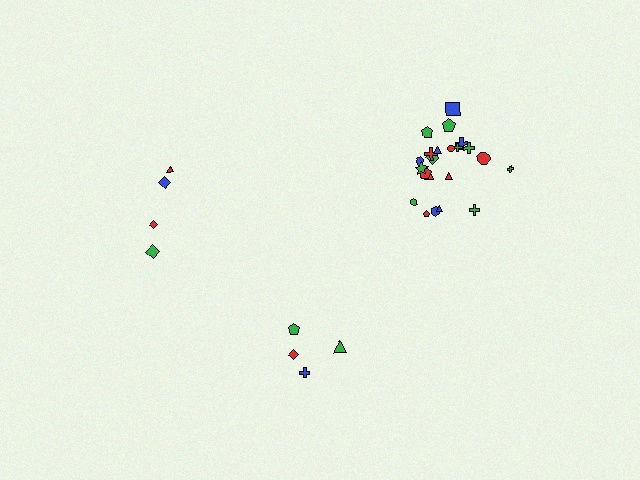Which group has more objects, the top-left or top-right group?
The top-right group.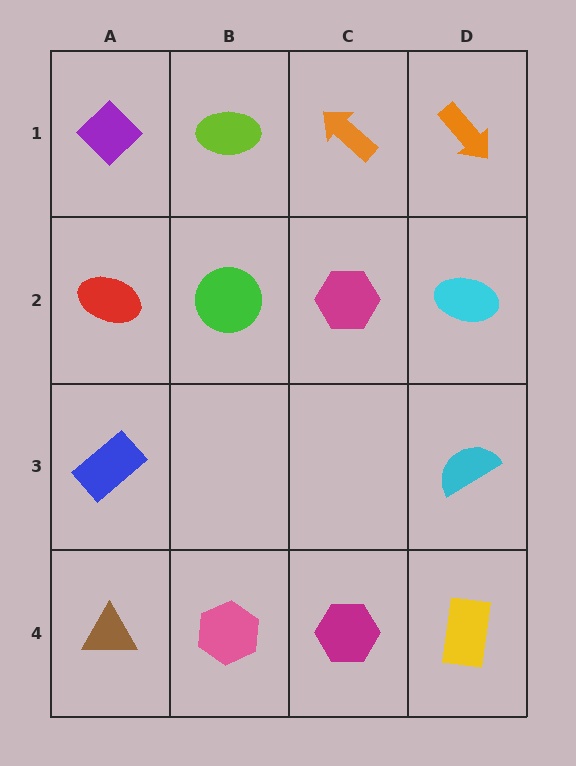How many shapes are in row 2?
4 shapes.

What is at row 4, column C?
A magenta hexagon.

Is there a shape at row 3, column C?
No, that cell is empty.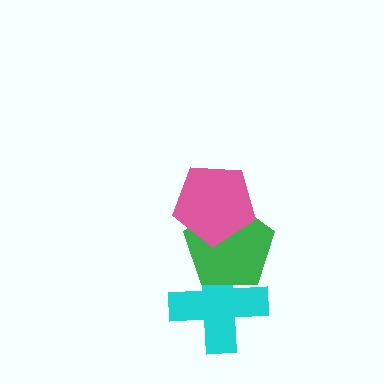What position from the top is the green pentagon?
The green pentagon is 2nd from the top.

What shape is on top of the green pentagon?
The pink pentagon is on top of the green pentagon.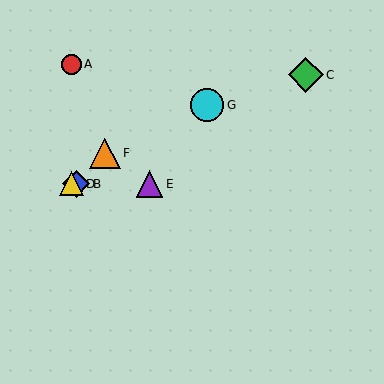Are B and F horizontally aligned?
No, B is at y≈184 and F is at y≈153.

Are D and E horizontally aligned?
Yes, both are at y≈184.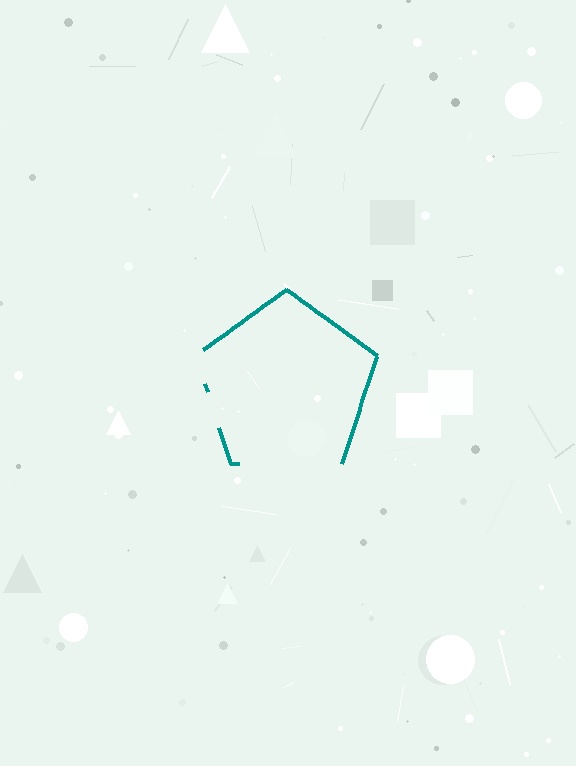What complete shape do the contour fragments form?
The contour fragments form a pentagon.